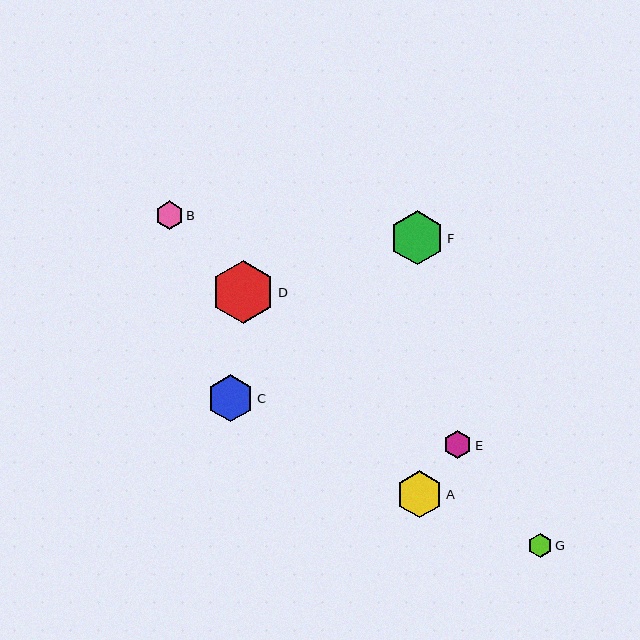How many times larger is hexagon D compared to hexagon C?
Hexagon D is approximately 1.3 times the size of hexagon C.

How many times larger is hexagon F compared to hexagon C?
Hexagon F is approximately 1.1 times the size of hexagon C.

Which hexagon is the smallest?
Hexagon G is the smallest with a size of approximately 24 pixels.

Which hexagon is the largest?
Hexagon D is the largest with a size of approximately 63 pixels.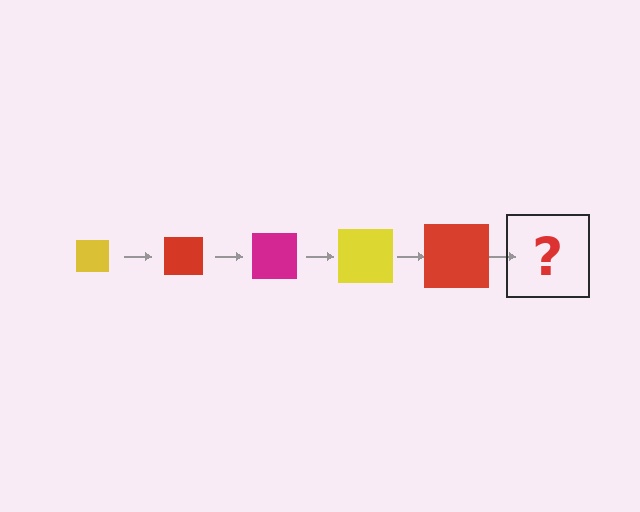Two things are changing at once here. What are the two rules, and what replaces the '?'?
The two rules are that the square grows larger each step and the color cycles through yellow, red, and magenta. The '?' should be a magenta square, larger than the previous one.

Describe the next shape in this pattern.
It should be a magenta square, larger than the previous one.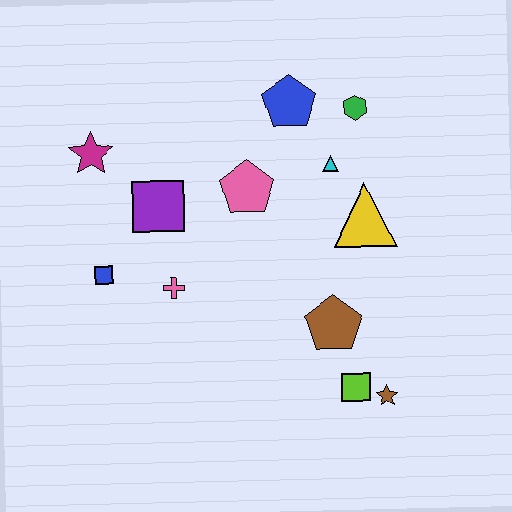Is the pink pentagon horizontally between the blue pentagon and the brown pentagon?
No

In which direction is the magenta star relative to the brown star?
The magenta star is to the left of the brown star.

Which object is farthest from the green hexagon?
The blue square is farthest from the green hexagon.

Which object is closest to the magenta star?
The purple square is closest to the magenta star.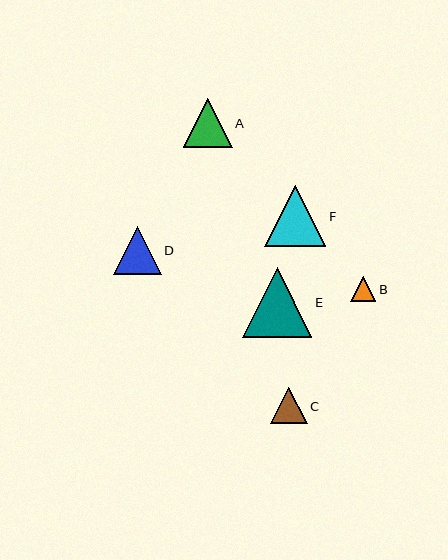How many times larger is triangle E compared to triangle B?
Triangle E is approximately 2.7 times the size of triangle B.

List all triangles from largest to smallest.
From largest to smallest: E, F, A, D, C, B.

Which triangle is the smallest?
Triangle B is the smallest with a size of approximately 25 pixels.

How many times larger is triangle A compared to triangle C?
Triangle A is approximately 1.3 times the size of triangle C.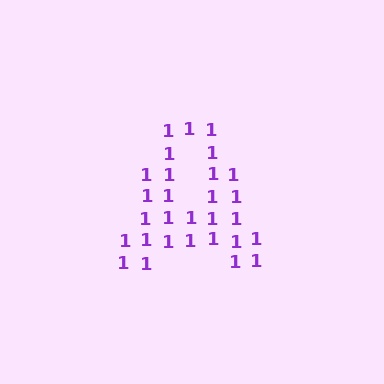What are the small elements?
The small elements are digit 1's.